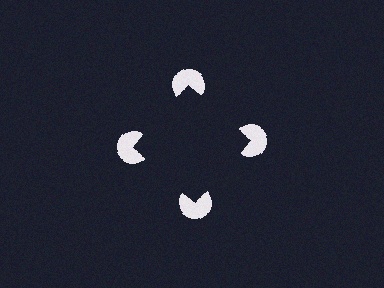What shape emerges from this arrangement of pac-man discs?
An illusory square — its edges are inferred from the aligned wedge cuts in the pac-man discs, not physically drawn.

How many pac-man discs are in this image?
There are 4 — one at each vertex of the illusory square.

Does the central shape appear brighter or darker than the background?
It typically appears slightly darker than the background, even though no actual brightness change is drawn.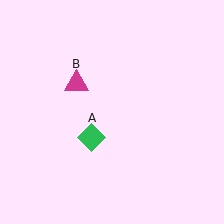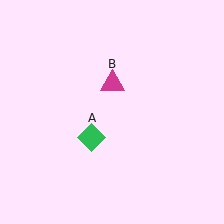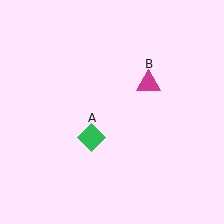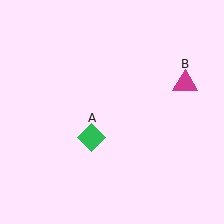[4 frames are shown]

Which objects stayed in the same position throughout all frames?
Green diamond (object A) remained stationary.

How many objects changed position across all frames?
1 object changed position: magenta triangle (object B).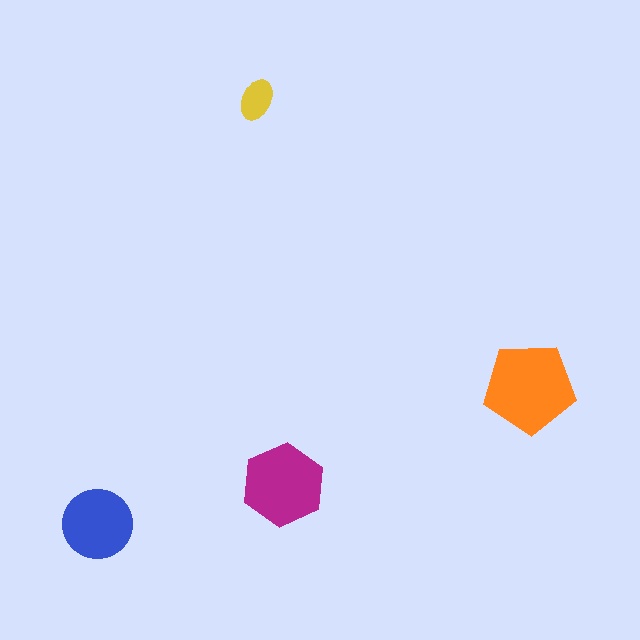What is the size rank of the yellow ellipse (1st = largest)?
4th.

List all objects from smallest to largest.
The yellow ellipse, the blue circle, the magenta hexagon, the orange pentagon.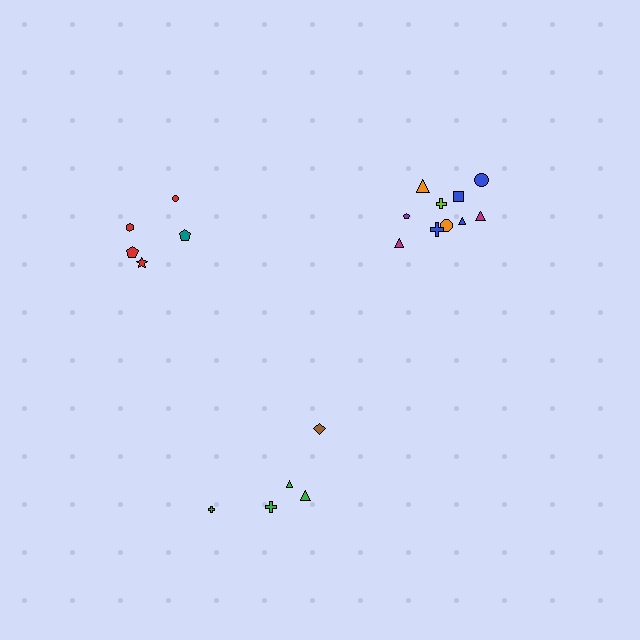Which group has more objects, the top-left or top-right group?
The top-right group.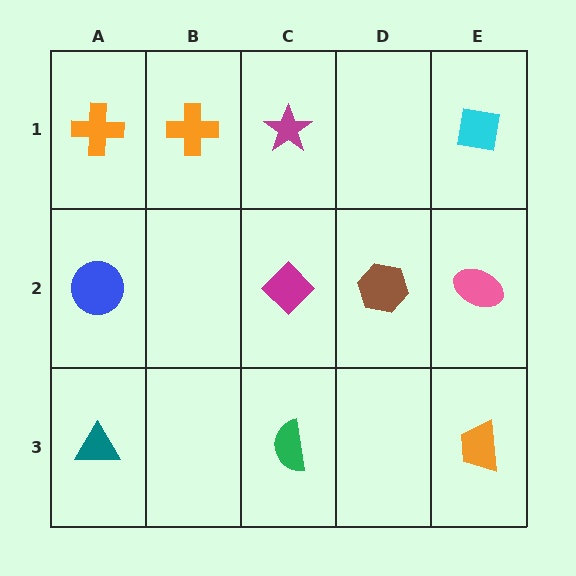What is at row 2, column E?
A pink ellipse.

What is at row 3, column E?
An orange trapezoid.